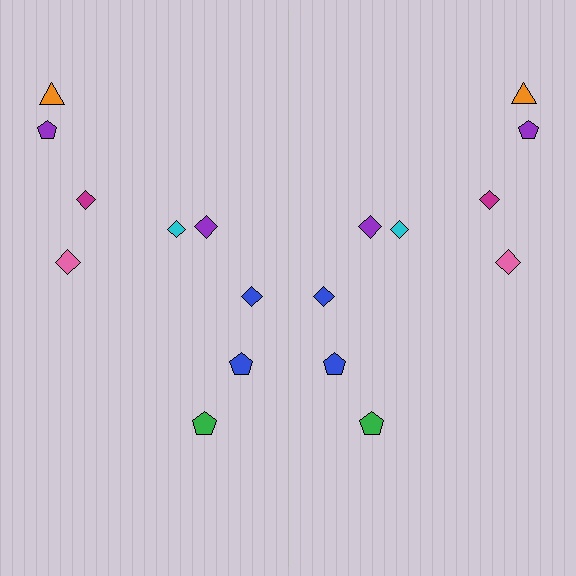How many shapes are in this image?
There are 18 shapes in this image.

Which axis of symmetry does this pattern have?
The pattern has a vertical axis of symmetry running through the center of the image.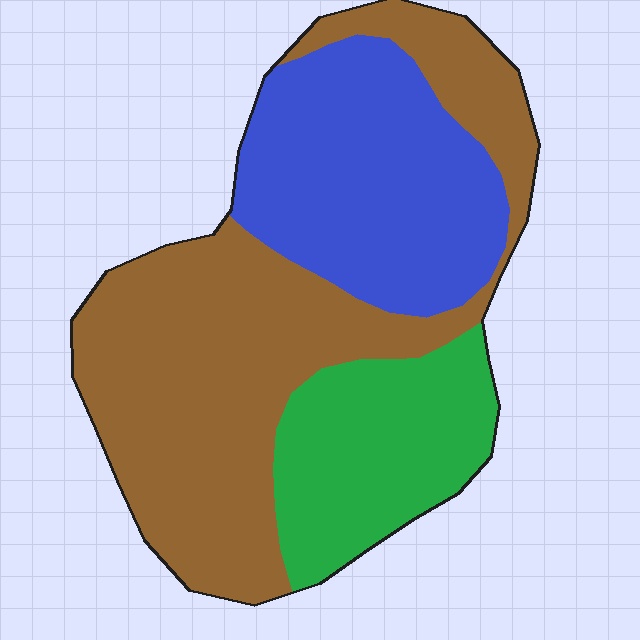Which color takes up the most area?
Brown, at roughly 50%.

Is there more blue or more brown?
Brown.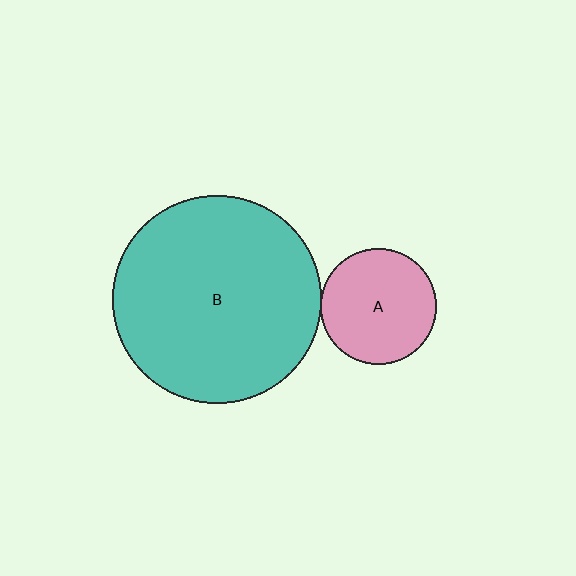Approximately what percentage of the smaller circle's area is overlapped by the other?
Approximately 5%.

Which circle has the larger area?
Circle B (teal).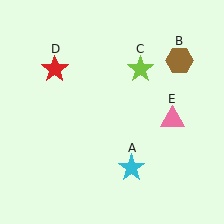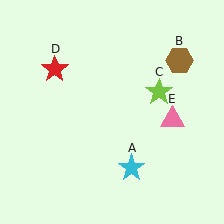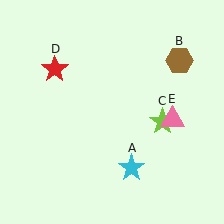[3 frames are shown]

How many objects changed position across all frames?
1 object changed position: lime star (object C).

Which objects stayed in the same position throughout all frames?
Cyan star (object A) and brown hexagon (object B) and red star (object D) and pink triangle (object E) remained stationary.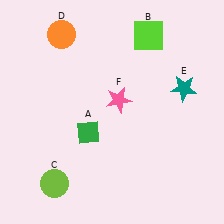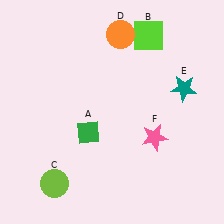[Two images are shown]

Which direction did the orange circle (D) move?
The orange circle (D) moved right.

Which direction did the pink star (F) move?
The pink star (F) moved down.